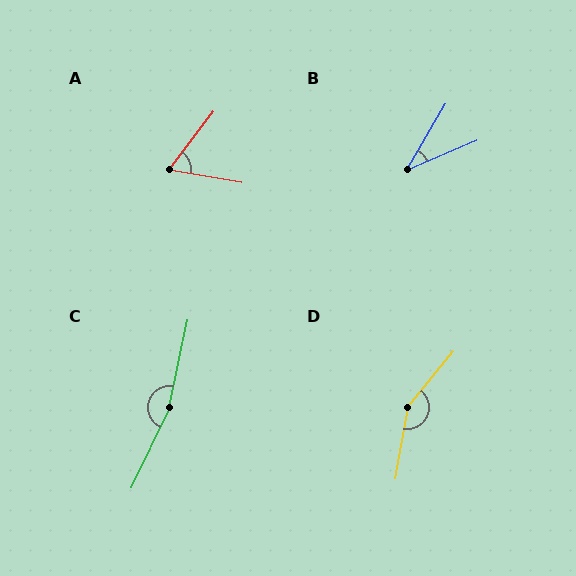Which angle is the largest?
C, at approximately 166 degrees.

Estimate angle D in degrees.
Approximately 150 degrees.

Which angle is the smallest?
B, at approximately 36 degrees.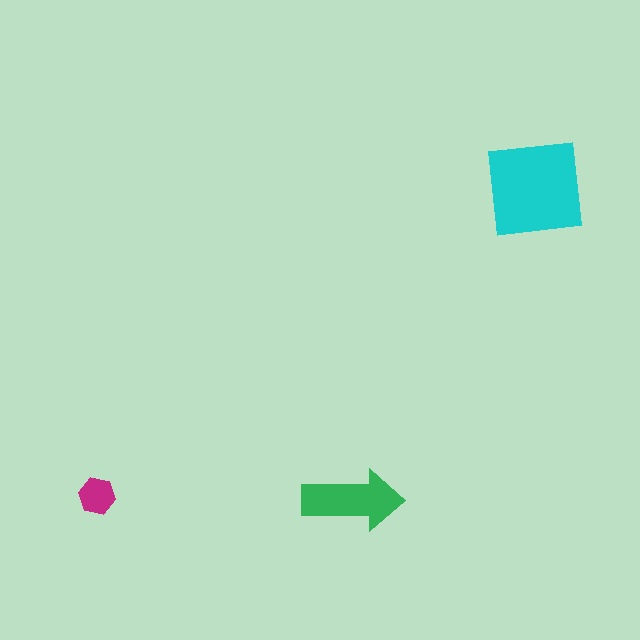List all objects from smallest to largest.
The magenta hexagon, the green arrow, the cyan square.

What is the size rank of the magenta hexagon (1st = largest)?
3rd.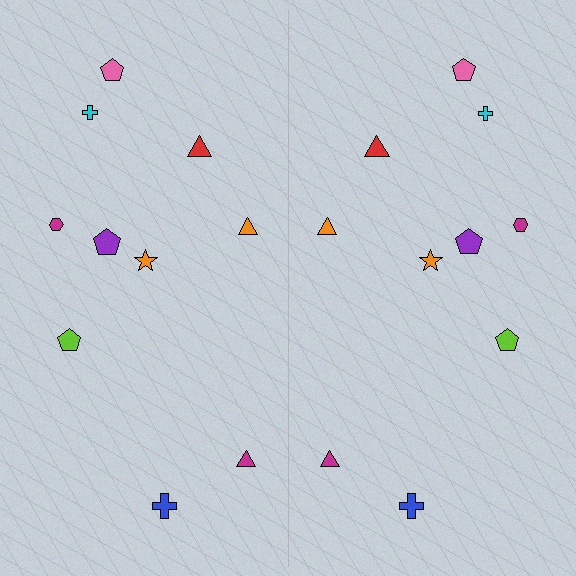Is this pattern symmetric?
Yes, this pattern has bilateral (reflection) symmetry.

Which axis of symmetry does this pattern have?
The pattern has a vertical axis of symmetry running through the center of the image.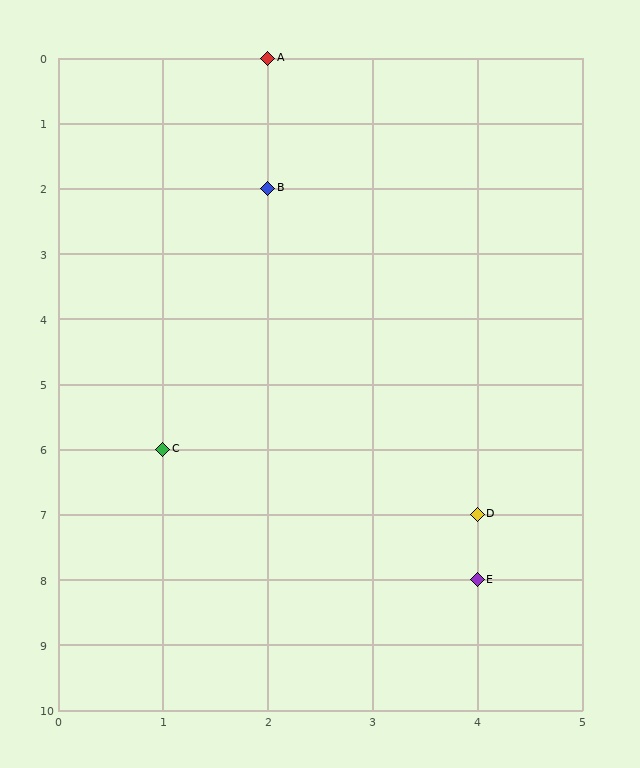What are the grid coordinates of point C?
Point C is at grid coordinates (1, 6).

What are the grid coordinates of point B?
Point B is at grid coordinates (2, 2).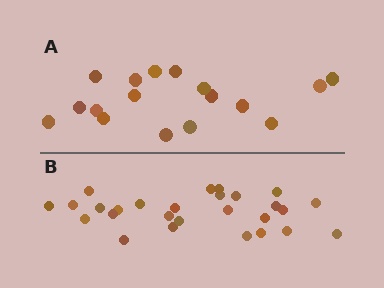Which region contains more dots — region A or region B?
Region B (the bottom region) has more dots.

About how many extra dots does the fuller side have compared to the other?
Region B has roughly 10 or so more dots than region A.